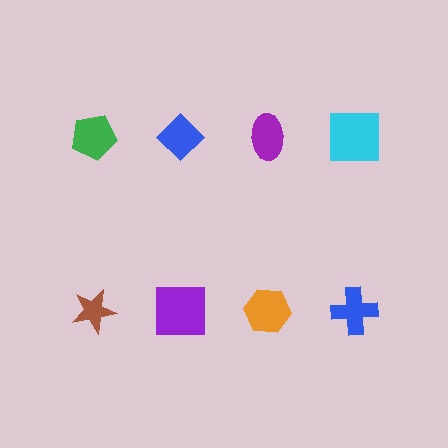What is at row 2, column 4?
A blue cross.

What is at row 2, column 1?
A brown star.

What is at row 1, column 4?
A cyan square.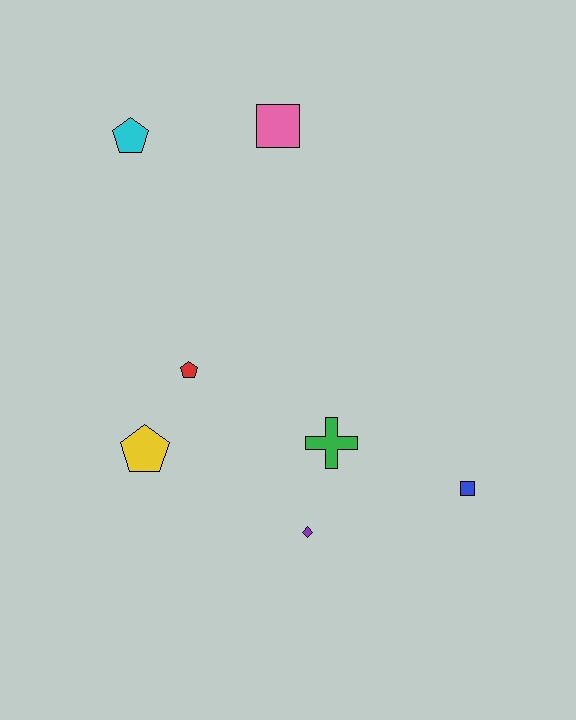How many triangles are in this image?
There are no triangles.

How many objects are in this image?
There are 7 objects.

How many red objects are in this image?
There is 1 red object.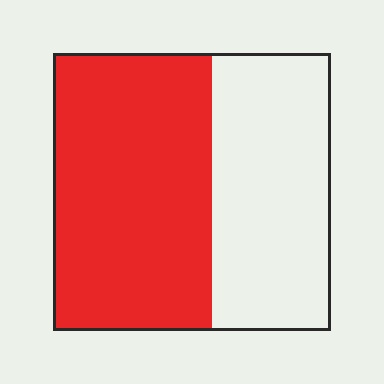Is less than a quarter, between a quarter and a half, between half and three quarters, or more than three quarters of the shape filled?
Between half and three quarters.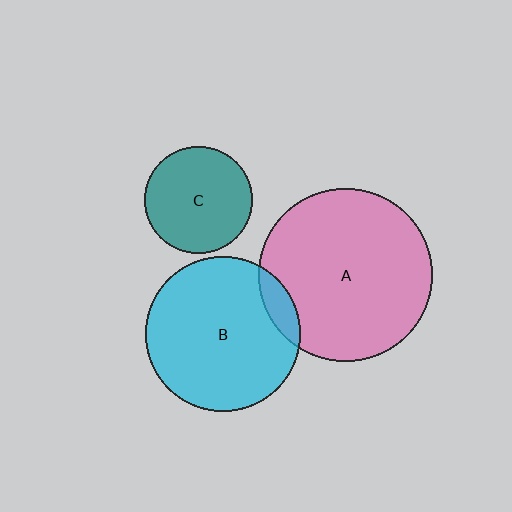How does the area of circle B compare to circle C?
Approximately 2.1 times.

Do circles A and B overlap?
Yes.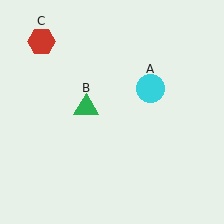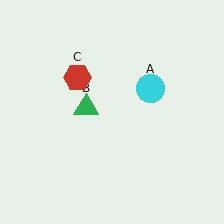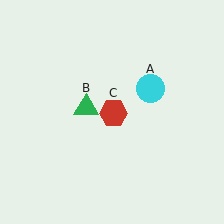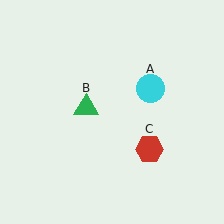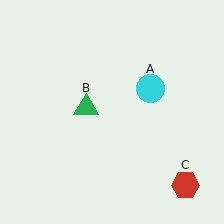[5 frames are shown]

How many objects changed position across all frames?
1 object changed position: red hexagon (object C).